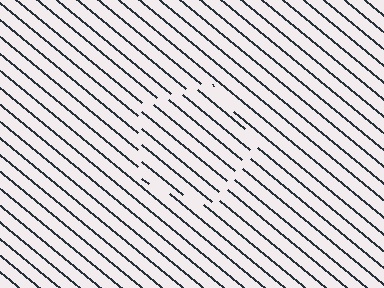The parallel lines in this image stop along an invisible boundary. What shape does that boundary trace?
An illusory pentagon. The interior of the shape contains the same grating, shifted by half a period — the contour is defined by the phase discontinuity where line-ends from the inner and outer gratings abut.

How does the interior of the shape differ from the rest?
The interior of the shape contains the same grating, shifted by half a period — the contour is defined by the phase discontinuity where line-ends from the inner and outer gratings abut.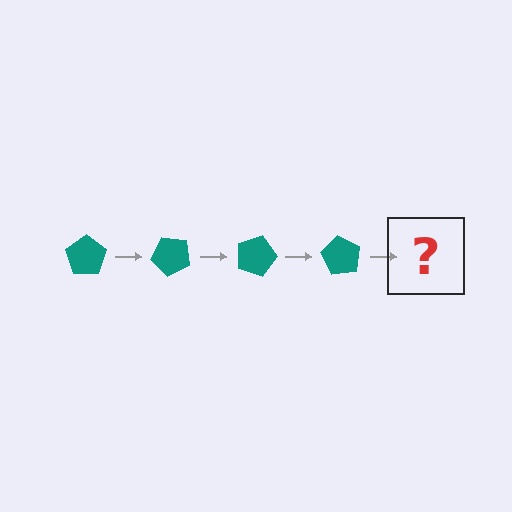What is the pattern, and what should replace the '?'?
The pattern is that the pentagon rotates 45 degrees each step. The '?' should be a teal pentagon rotated 180 degrees.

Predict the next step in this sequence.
The next step is a teal pentagon rotated 180 degrees.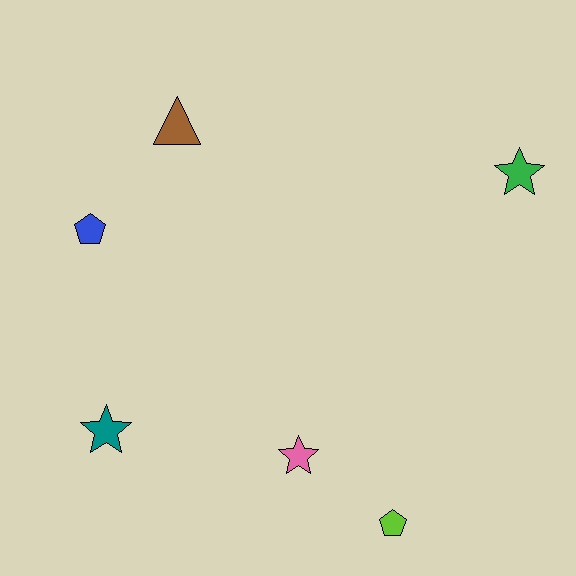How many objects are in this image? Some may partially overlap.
There are 6 objects.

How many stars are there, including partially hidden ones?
There are 3 stars.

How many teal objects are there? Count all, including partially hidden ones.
There is 1 teal object.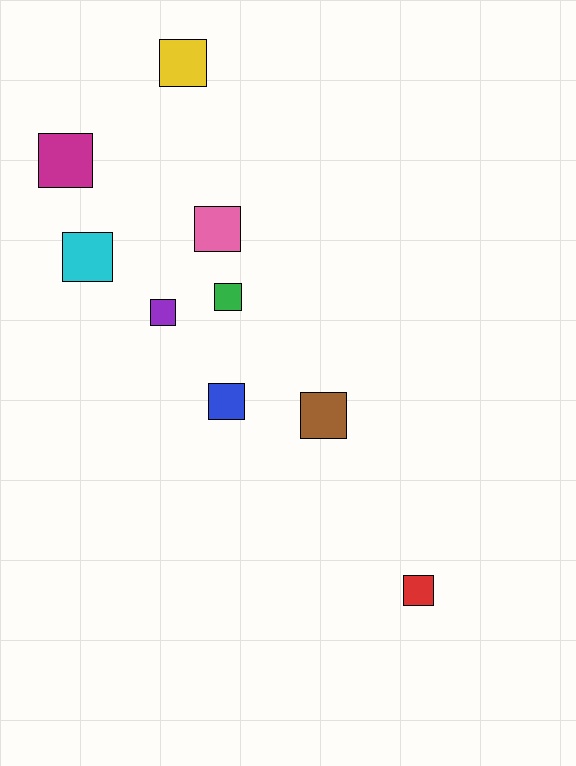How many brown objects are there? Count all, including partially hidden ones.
There is 1 brown object.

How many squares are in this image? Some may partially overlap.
There are 9 squares.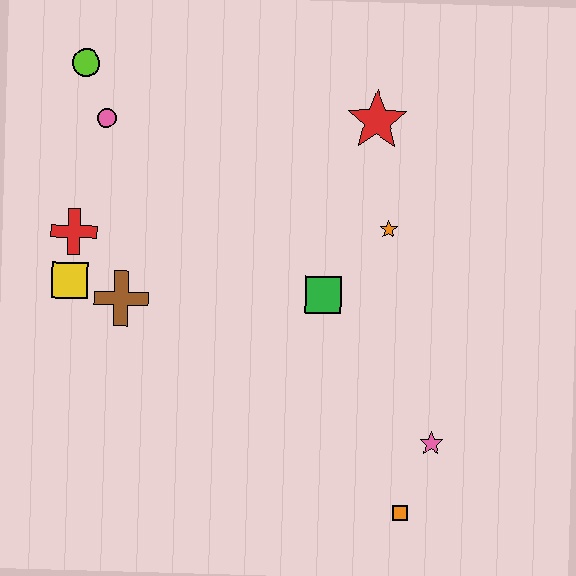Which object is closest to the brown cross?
The yellow square is closest to the brown cross.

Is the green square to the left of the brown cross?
No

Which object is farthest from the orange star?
The lime circle is farthest from the orange star.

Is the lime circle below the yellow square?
No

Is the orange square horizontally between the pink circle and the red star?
No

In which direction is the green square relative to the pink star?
The green square is above the pink star.